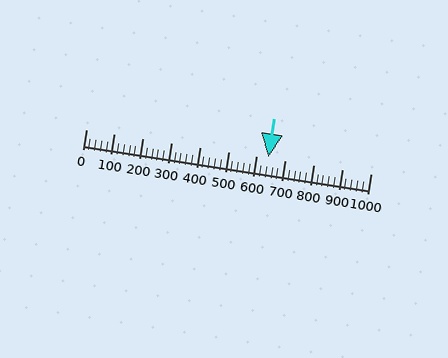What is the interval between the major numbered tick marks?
The major tick marks are spaced 100 units apart.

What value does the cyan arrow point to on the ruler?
The cyan arrow points to approximately 640.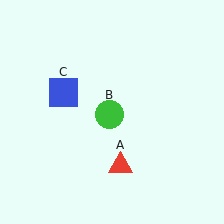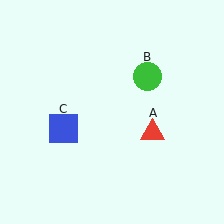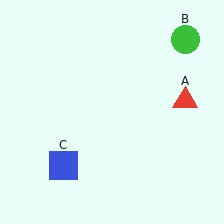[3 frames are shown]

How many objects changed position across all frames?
3 objects changed position: red triangle (object A), green circle (object B), blue square (object C).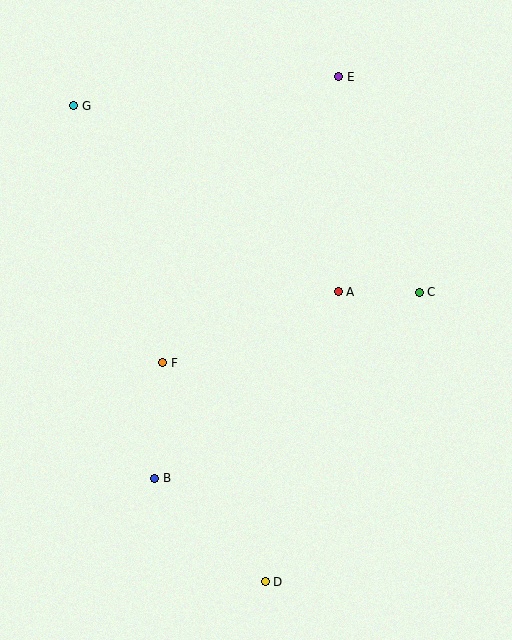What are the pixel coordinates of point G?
Point G is at (74, 106).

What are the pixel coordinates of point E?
Point E is at (339, 77).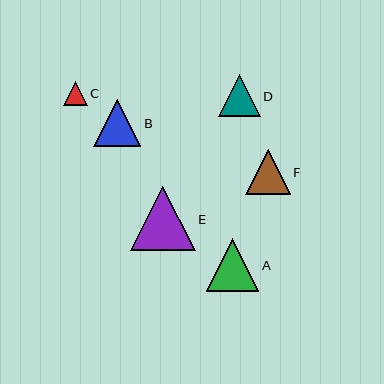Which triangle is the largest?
Triangle E is the largest with a size of approximately 64 pixels.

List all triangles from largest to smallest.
From largest to smallest: E, A, B, F, D, C.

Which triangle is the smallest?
Triangle C is the smallest with a size of approximately 24 pixels.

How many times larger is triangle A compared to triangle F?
Triangle A is approximately 1.2 times the size of triangle F.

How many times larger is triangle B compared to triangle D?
Triangle B is approximately 1.1 times the size of triangle D.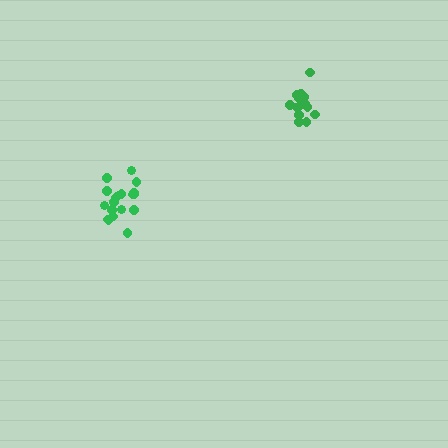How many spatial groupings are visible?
There are 2 spatial groupings.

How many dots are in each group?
Group 1: 19 dots, Group 2: 15 dots (34 total).